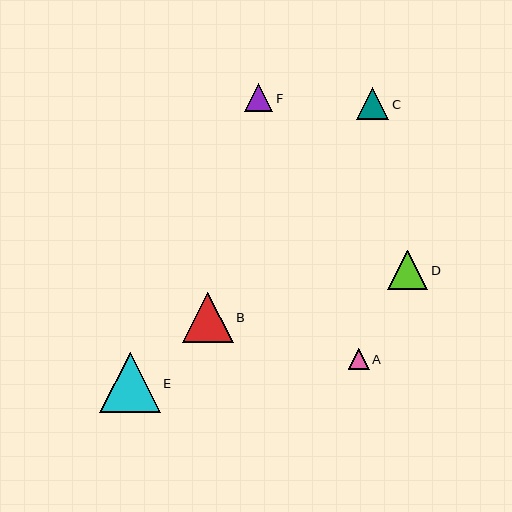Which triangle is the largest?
Triangle E is the largest with a size of approximately 60 pixels.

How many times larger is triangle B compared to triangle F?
Triangle B is approximately 1.8 times the size of triangle F.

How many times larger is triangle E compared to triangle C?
Triangle E is approximately 1.9 times the size of triangle C.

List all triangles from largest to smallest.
From largest to smallest: E, B, D, C, F, A.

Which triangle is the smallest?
Triangle A is the smallest with a size of approximately 21 pixels.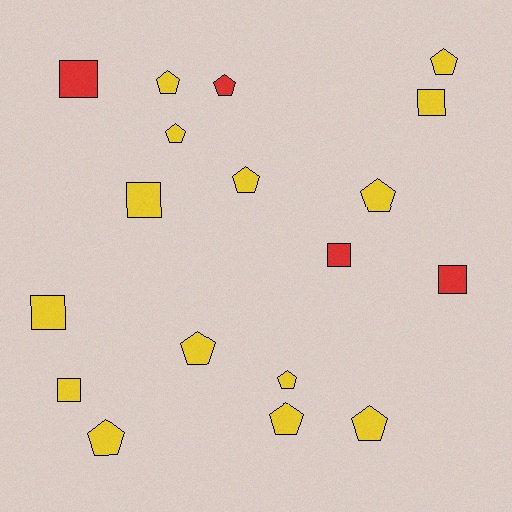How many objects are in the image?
There are 18 objects.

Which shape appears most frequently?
Pentagon, with 11 objects.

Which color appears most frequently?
Yellow, with 14 objects.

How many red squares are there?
There are 3 red squares.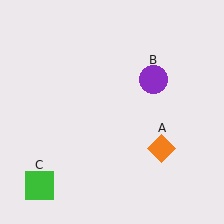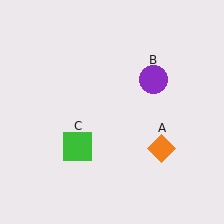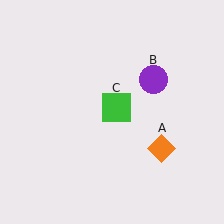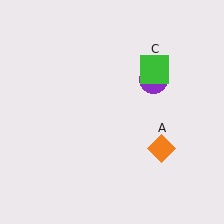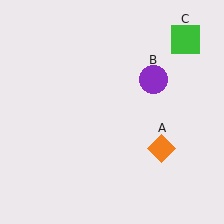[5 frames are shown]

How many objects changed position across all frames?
1 object changed position: green square (object C).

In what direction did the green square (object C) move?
The green square (object C) moved up and to the right.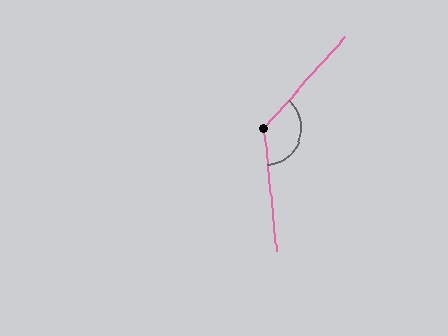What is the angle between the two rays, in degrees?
Approximately 133 degrees.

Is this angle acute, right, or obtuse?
It is obtuse.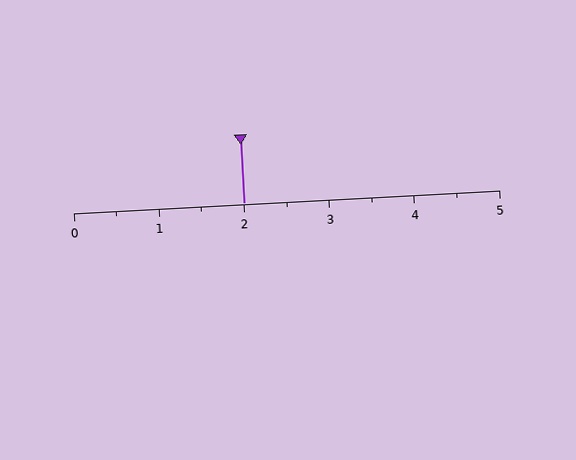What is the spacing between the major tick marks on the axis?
The major ticks are spaced 1 apart.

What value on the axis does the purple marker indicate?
The marker indicates approximately 2.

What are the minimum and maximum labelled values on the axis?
The axis runs from 0 to 5.